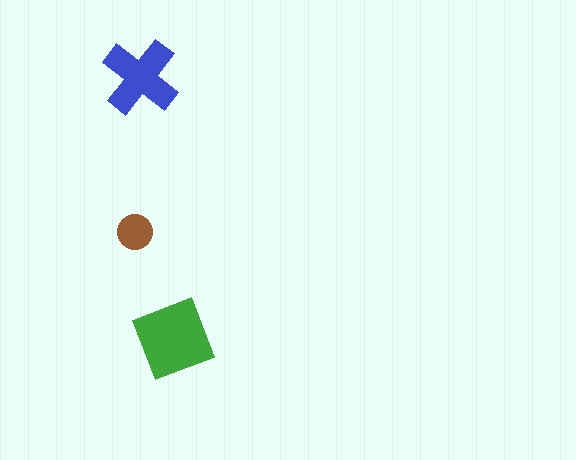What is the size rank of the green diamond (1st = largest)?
1st.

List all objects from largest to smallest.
The green diamond, the blue cross, the brown circle.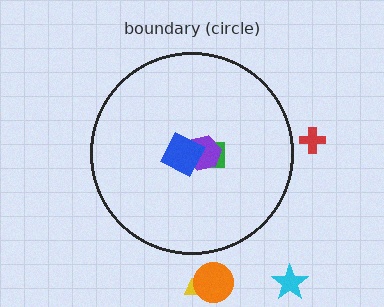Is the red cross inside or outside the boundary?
Outside.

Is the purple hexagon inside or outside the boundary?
Inside.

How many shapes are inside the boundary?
3 inside, 4 outside.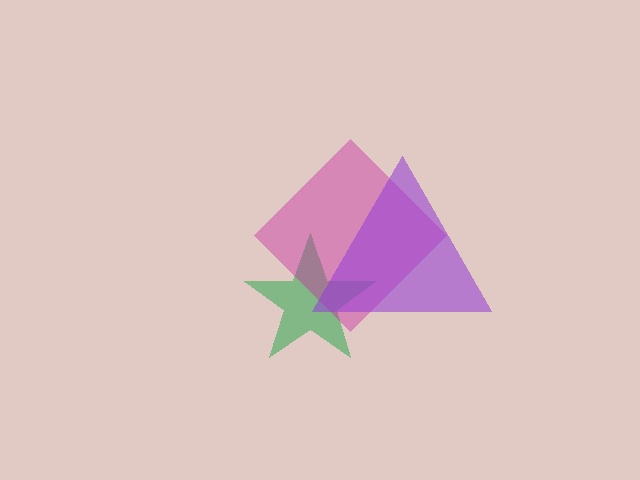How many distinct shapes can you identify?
There are 3 distinct shapes: a green star, a magenta diamond, a purple triangle.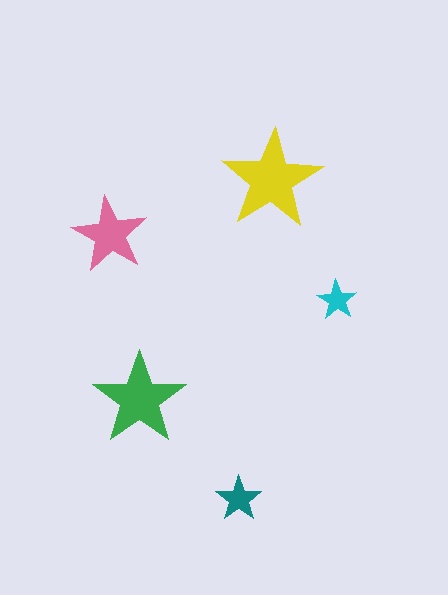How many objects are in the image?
There are 5 objects in the image.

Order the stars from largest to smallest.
the yellow one, the green one, the pink one, the teal one, the cyan one.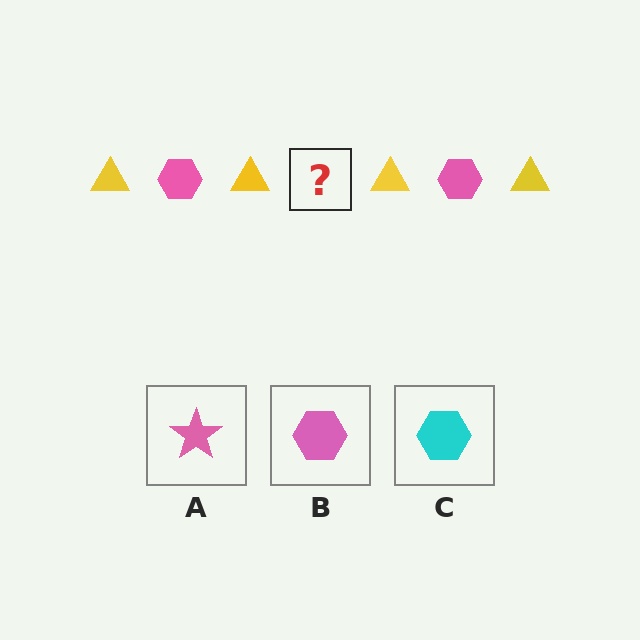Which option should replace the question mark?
Option B.